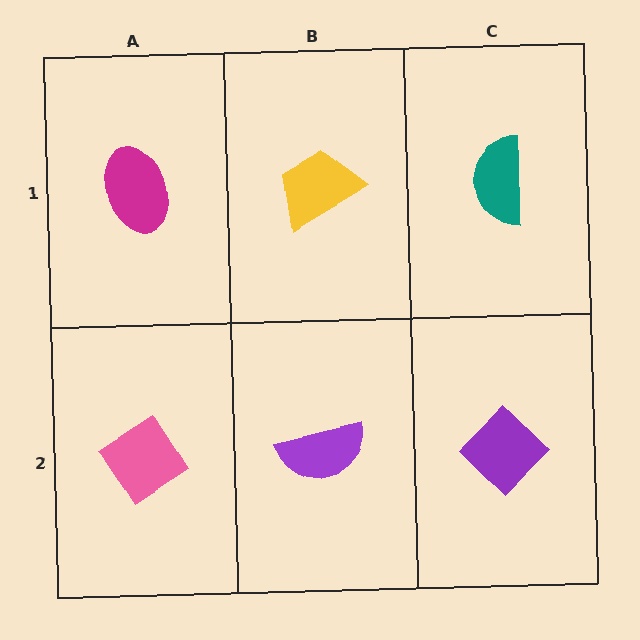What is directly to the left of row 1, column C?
A yellow trapezoid.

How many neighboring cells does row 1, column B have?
3.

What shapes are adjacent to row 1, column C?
A purple diamond (row 2, column C), a yellow trapezoid (row 1, column B).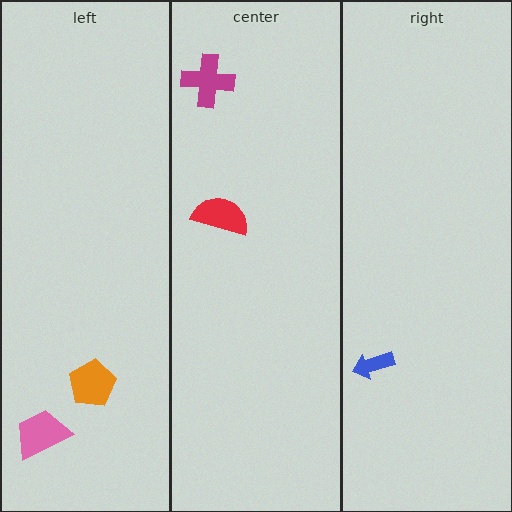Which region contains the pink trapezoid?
The left region.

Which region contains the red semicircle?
The center region.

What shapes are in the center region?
The magenta cross, the red semicircle.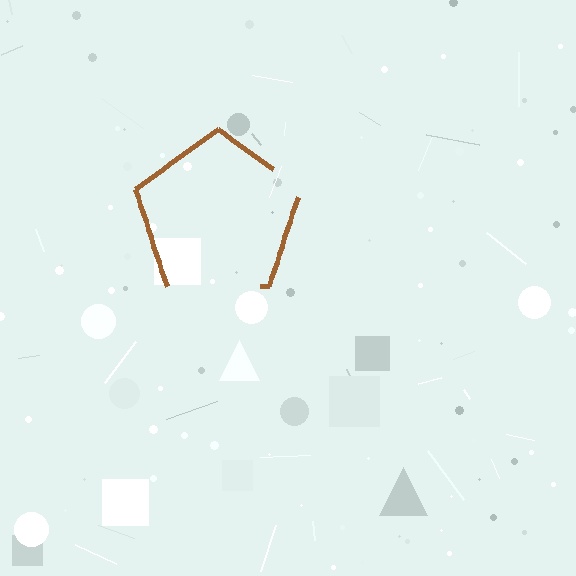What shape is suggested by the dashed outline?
The dashed outline suggests a pentagon.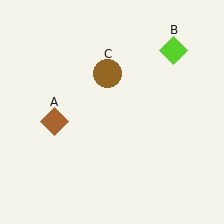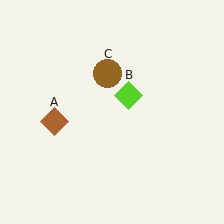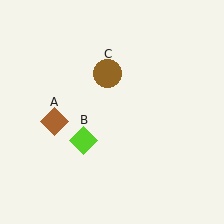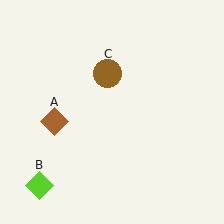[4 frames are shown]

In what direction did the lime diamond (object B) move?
The lime diamond (object B) moved down and to the left.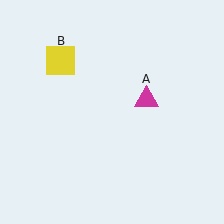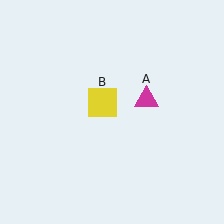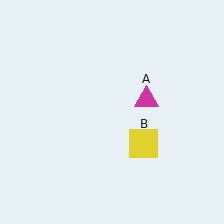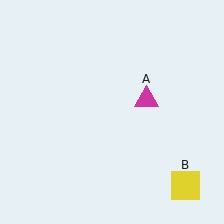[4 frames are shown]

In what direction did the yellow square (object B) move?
The yellow square (object B) moved down and to the right.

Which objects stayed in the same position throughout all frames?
Magenta triangle (object A) remained stationary.